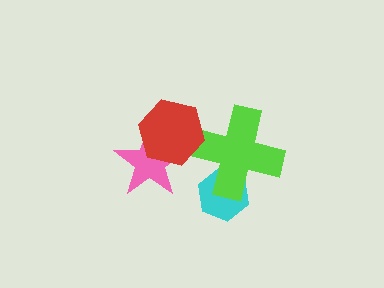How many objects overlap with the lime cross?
2 objects overlap with the lime cross.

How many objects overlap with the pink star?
1 object overlaps with the pink star.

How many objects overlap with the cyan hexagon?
1 object overlaps with the cyan hexagon.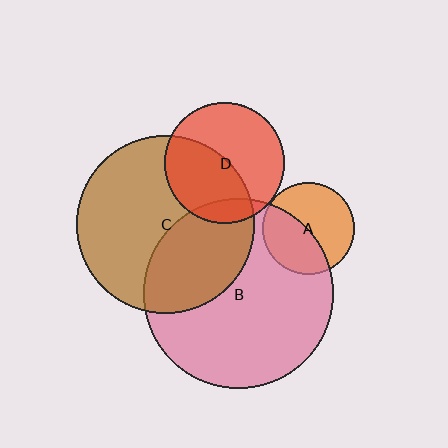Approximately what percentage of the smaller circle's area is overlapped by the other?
Approximately 10%.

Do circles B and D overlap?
Yes.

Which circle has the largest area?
Circle B (pink).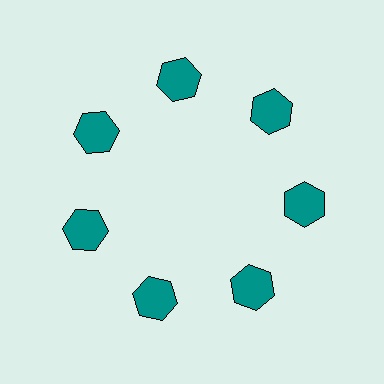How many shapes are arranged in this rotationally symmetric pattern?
There are 7 shapes, arranged in 7 groups of 1.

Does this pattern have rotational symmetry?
Yes, this pattern has 7-fold rotational symmetry. It looks the same after rotating 51 degrees around the center.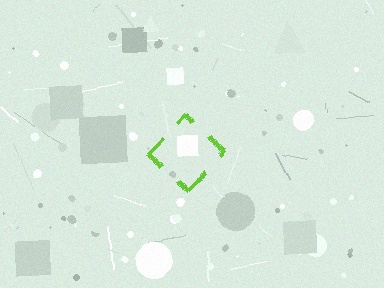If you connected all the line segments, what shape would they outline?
They would outline a diamond.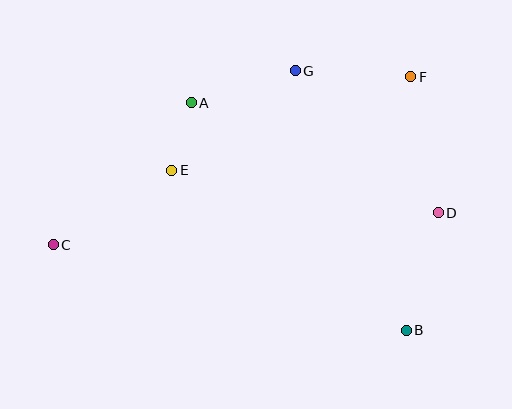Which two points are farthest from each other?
Points C and F are farthest from each other.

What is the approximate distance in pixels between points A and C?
The distance between A and C is approximately 198 pixels.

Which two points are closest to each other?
Points A and E are closest to each other.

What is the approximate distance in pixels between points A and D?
The distance between A and D is approximately 270 pixels.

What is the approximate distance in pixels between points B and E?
The distance between B and E is approximately 284 pixels.